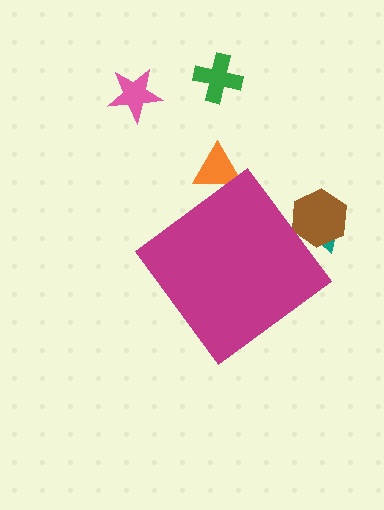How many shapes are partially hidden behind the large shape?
3 shapes are partially hidden.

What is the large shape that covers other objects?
A magenta diamond.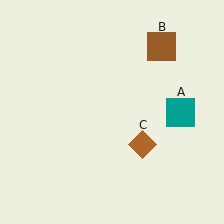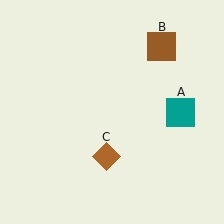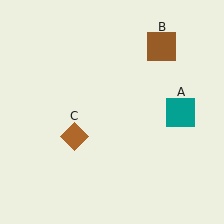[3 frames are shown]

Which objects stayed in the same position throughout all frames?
Teal square (object A) and brown square (object B) remained stationary.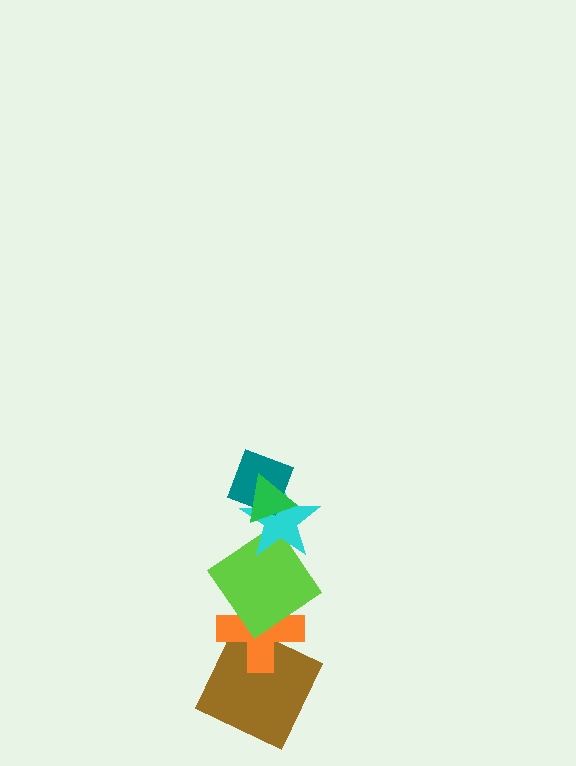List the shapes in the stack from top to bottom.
From top to bottom: the green triangle, the teal diamond, the cyan star, the lime diamond, the orange cross, the brown square.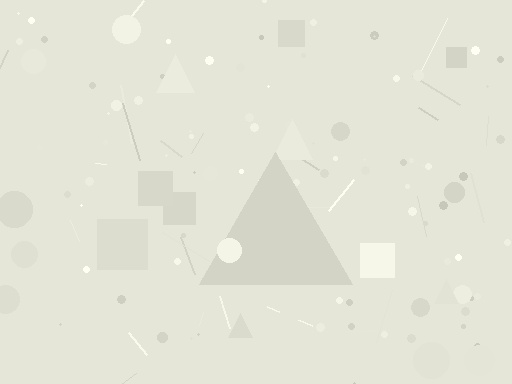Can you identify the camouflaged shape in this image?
The camouflaged shape is a triangle.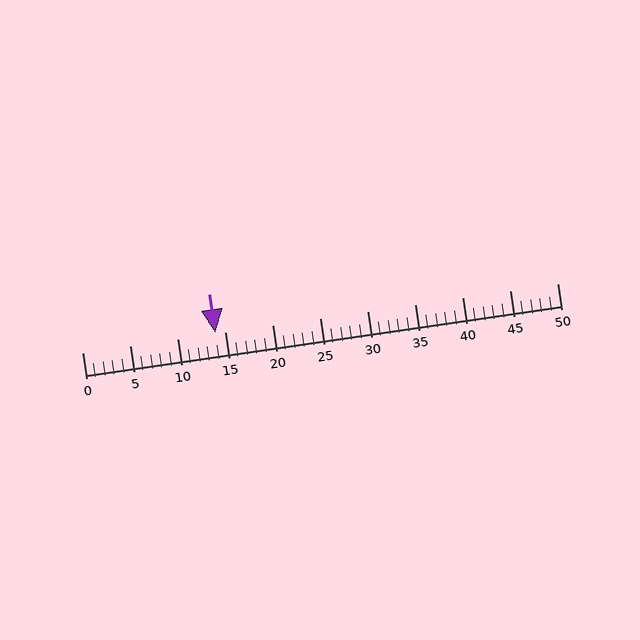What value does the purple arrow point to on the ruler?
The purple arrow points to approximately 14.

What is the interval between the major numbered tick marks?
The major tick marks are spaced 5 units apart.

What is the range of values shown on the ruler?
The ruler shows values from 0 to 50.